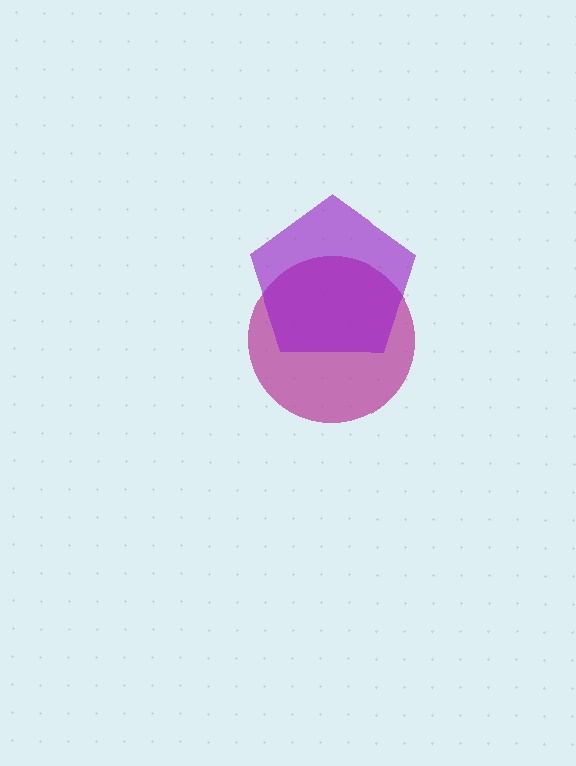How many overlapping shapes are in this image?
There are 2 overlapping shapes in the image.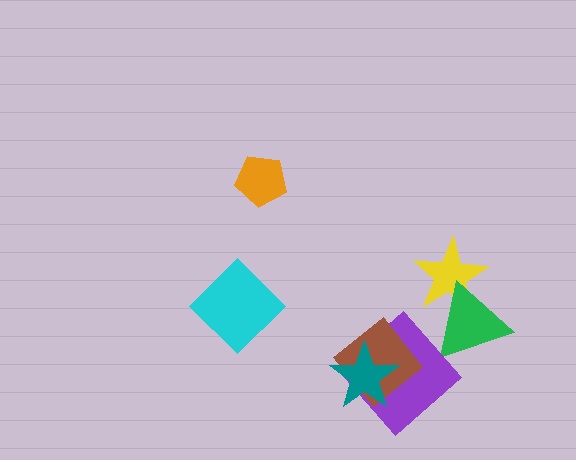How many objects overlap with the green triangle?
1 object overlaps with the green triangle.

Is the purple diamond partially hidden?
Yes, it is partially covered by another shape.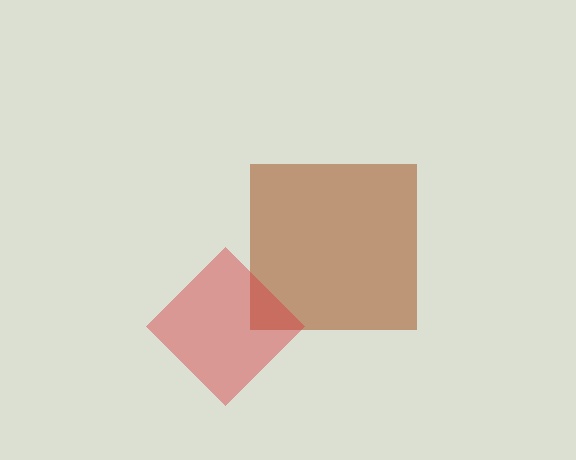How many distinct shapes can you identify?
There are 2 distinct shapes: a brown square, a red diamond.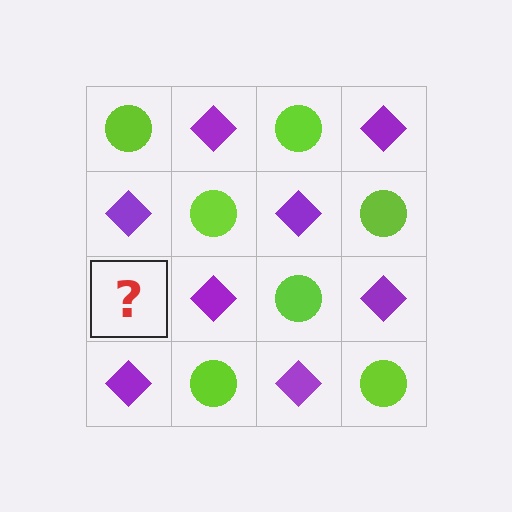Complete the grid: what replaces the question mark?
The question mark should be replaced with a lime circle.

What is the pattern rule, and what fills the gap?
The rule is that it alternates lime circle and purple diamond in a checkerboard pattern. The gap should be filled with a lime circle.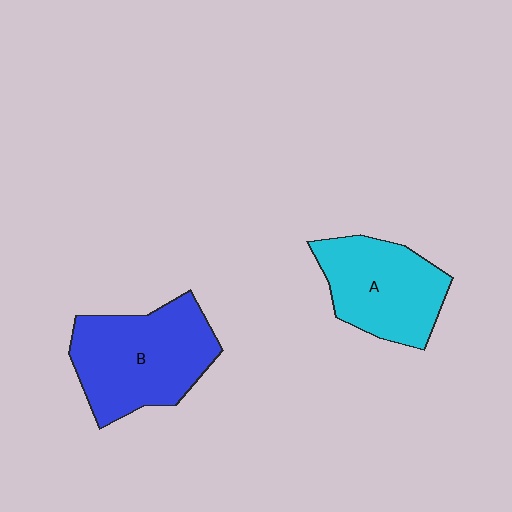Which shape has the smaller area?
Shape A (cyan).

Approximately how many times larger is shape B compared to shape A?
Approximately 1.2 times.